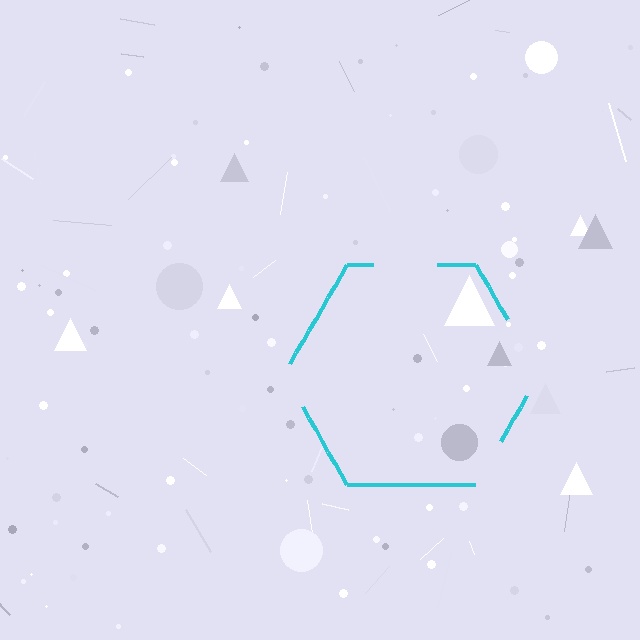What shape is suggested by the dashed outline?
The dashed outline suggests a hexagon.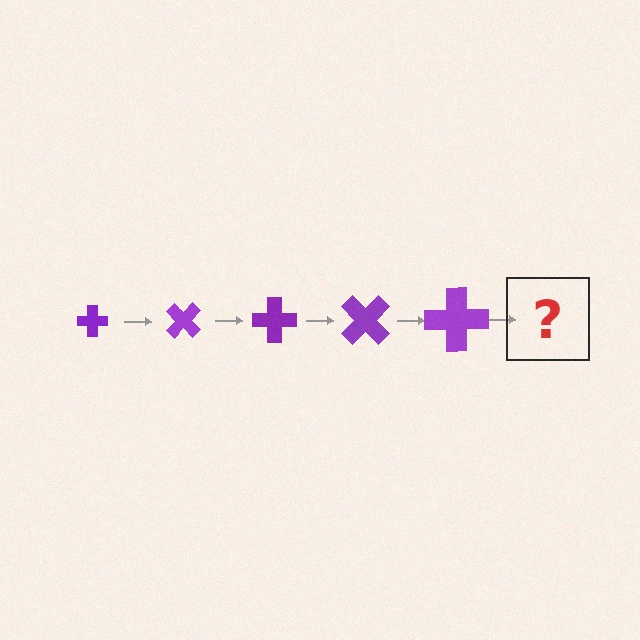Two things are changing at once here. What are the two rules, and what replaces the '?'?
The two rules are that the cross grows larger each step and it rotates 45 degrees each step. The '?' should be a cross, larger than the previous one and rotated 225 degrees from the start.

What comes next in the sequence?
The next element should be a cross, larger than the previous one and rotated 225 degrees from the start.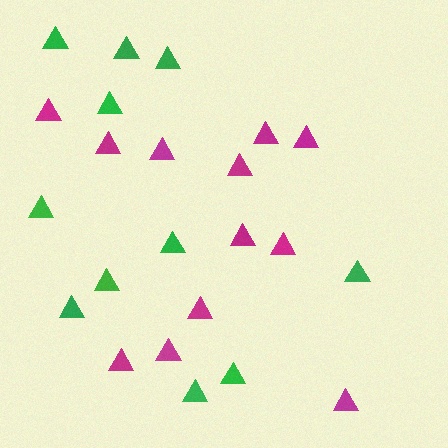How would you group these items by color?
There are 2 groups: one group of green triangles (11) and one group of magenta triangles (12).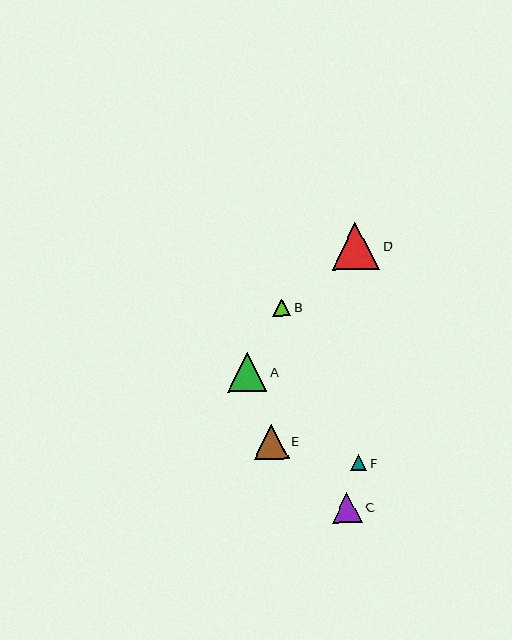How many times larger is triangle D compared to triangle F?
Triangle D is approximately 2.9 times the size of triangle F.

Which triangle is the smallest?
Triangle F is the smallest with a size of approximately 16 pixels.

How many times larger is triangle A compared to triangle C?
Triangle A is approximately 1.3 times the size of triangle C.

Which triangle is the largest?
Triangle D is the largest with a size of approximately 47 pixels.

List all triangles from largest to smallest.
From largest to smallest: D, A, E, C, B, F.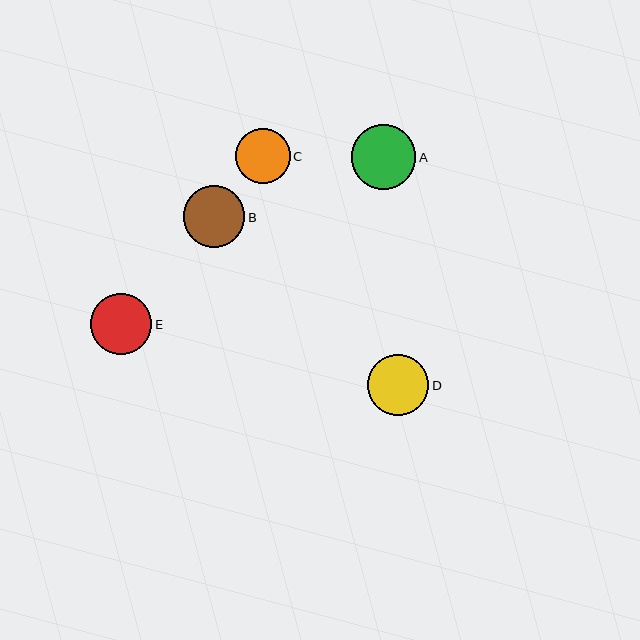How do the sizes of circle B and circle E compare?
Circle B and circle E are approximately the same size.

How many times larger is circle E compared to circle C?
Circle E is approximately 1.1 times the size of circle C.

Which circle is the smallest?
Circle C is the smallest with a size of approximately 55 pixels.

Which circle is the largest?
Circle A is the largest with a size of approximately 64 pixels.